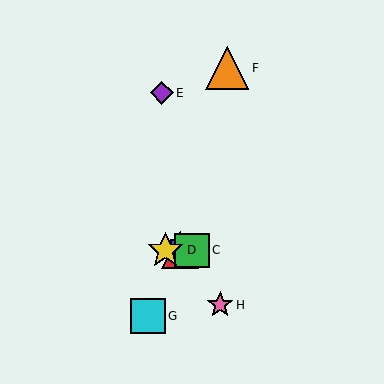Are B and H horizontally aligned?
No, B is at y≈250 and H is at y≈305.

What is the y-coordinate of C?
Object C is at y≈250.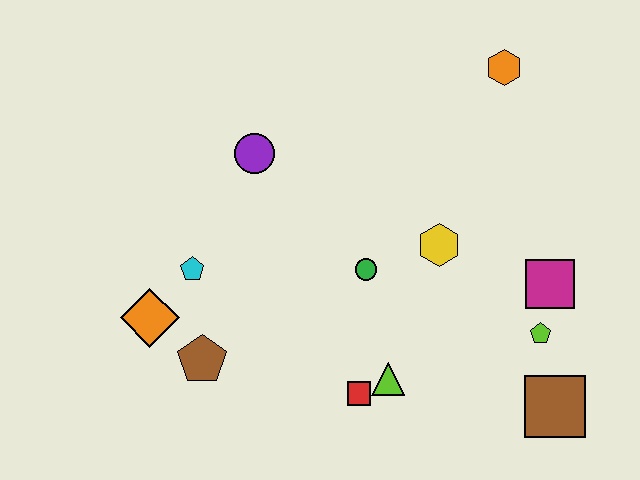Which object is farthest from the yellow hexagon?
The orange diamond is farthest from the yellow hexagon.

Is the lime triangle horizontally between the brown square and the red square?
Yes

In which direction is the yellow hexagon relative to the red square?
The yellow hexagon is above the red square.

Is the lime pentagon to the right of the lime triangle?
Yes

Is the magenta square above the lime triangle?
Yes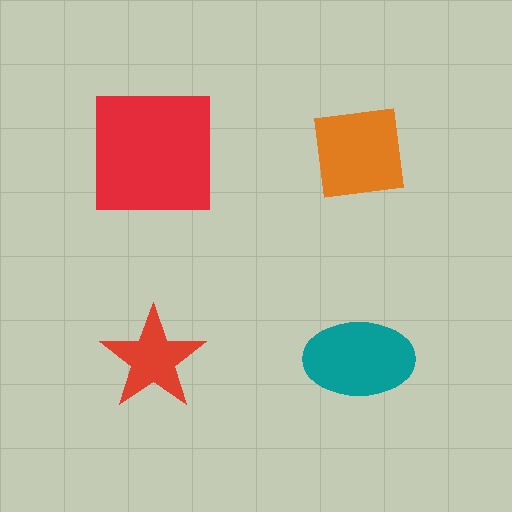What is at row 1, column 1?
A red square.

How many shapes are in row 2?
2 shapes.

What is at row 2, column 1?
A red star.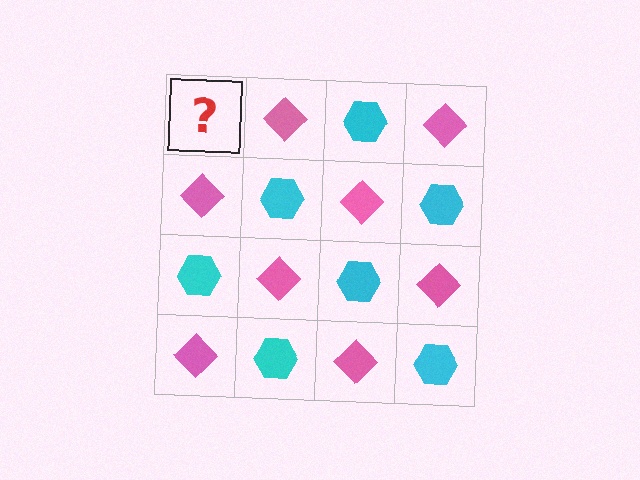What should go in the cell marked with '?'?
The missing cell should contain a cyan hexagon.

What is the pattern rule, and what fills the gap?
The rule is that it alternates cyan hexagon and pink diamond in a checkerboard pattern. The gap should be filled with a cyan hexagon.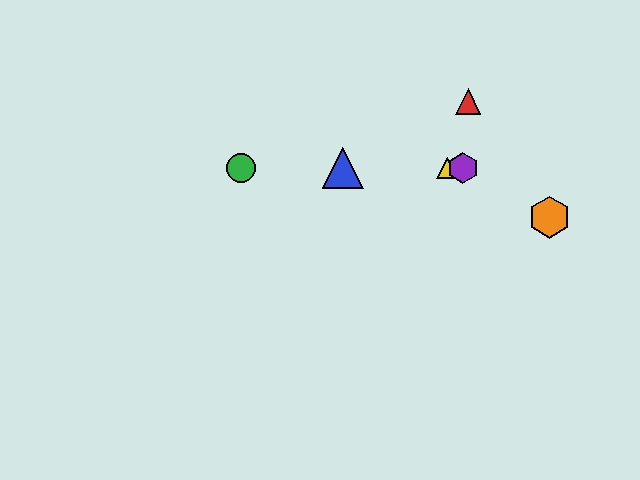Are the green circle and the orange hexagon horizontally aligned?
No, the green circle is at y≈168 and the orange hexagon is at y≈217.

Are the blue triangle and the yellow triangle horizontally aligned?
Yes, both are at y≈168.